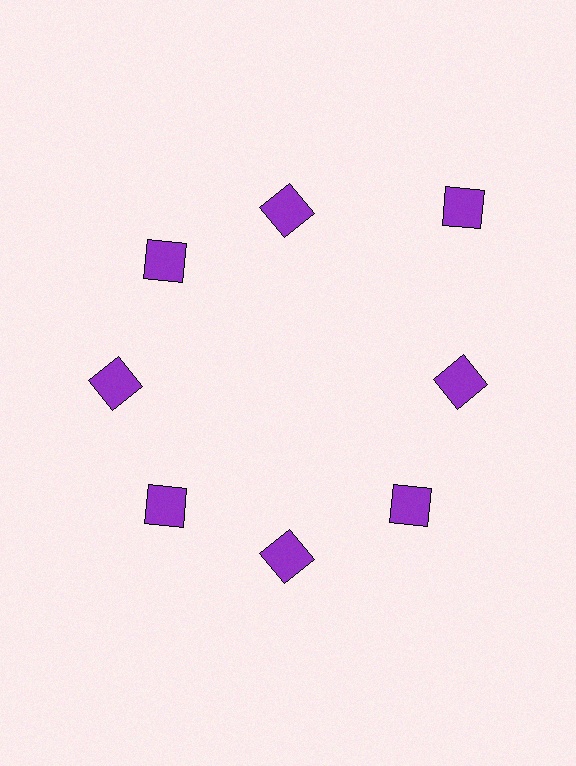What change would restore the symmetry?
The symmetry would be restored by moving it inward, back onto the ring so that all 8 squares sit at equal angles and equal distance from the center.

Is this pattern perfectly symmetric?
No. The 8 purple squares are arranged in a ring, but one element near the 2 o'clock position is pushed outward from the center, breaking the 8-fold rotational symmetry.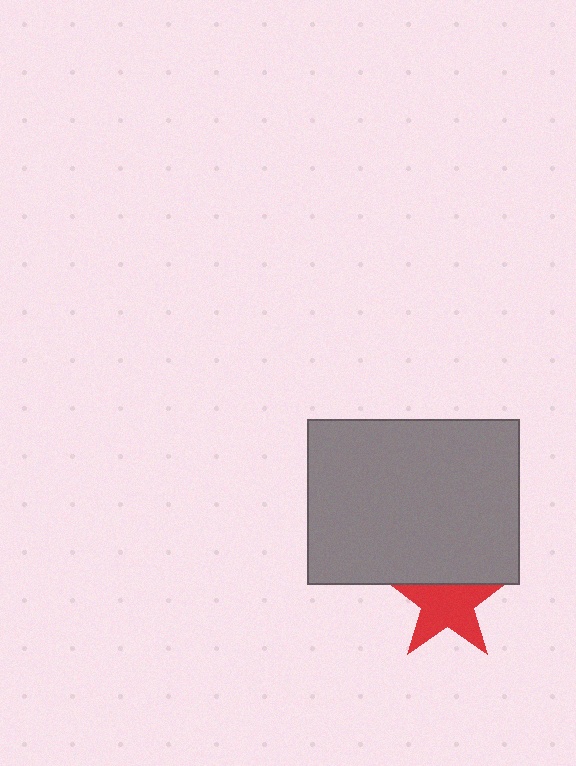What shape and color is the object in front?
The object in front is a gray rectangle.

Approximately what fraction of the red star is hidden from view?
Roughly 31% of the red star is hidden behind the gray rectangle.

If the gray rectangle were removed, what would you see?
You would see the complete red star.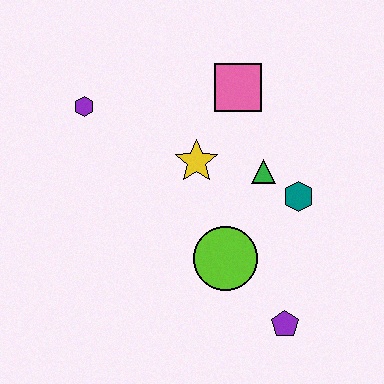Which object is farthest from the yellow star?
The purple pentagon is farthest from the yellow star.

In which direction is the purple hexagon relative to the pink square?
The purple hexagon is to the left of the pink square.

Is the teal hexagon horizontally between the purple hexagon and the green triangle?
No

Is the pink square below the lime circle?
No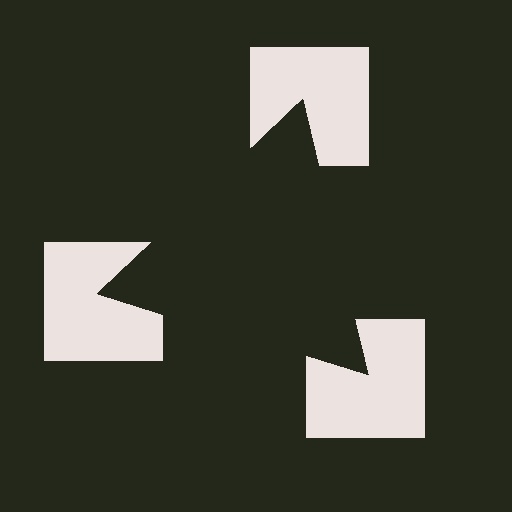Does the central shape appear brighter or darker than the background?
It typically appears slightly darker than the background, even though no actual brightness change is drawn.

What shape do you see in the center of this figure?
An illusory triangle — its edges are inferred from the aligned wedge cuts in the notched squares, not physically drawn.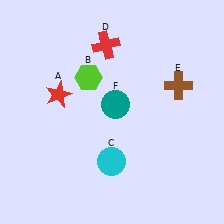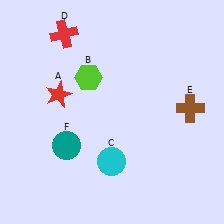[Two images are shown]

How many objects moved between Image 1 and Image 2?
3 objects moved between the two images.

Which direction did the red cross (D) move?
The red cross (D) moved left.